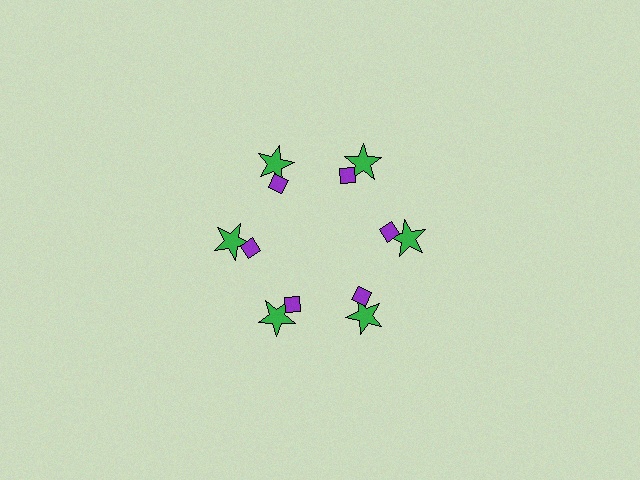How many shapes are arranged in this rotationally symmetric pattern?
There are 12 shapes, arranged in 6 groups of 2.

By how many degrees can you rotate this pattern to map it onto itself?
The pattern maps onto itself every 60 degrees of rotation.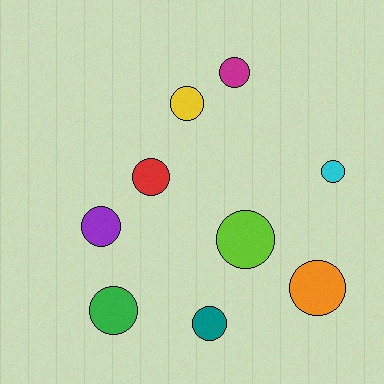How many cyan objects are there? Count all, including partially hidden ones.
There is 1 cyan object.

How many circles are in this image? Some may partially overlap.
There are 9 circles.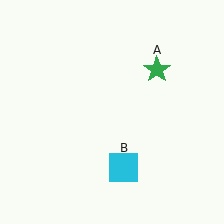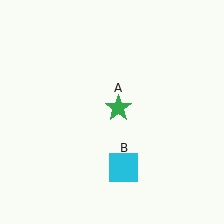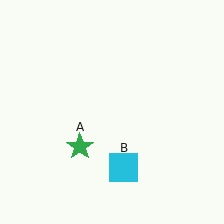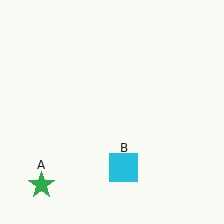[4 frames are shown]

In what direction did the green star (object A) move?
The green star (object A) moved down and to the left.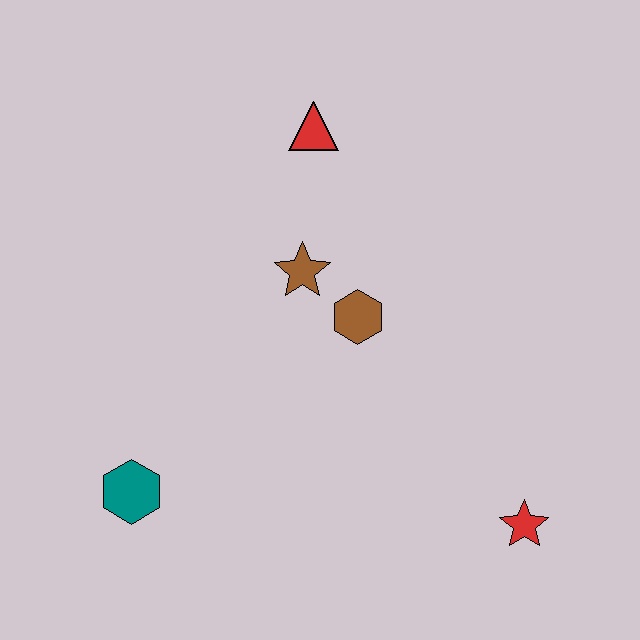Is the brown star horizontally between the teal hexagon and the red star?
Yes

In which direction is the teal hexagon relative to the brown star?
The teal hexagon is below the brown star.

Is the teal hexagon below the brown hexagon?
Yes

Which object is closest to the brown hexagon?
The brown star is closest to the brown hexagon.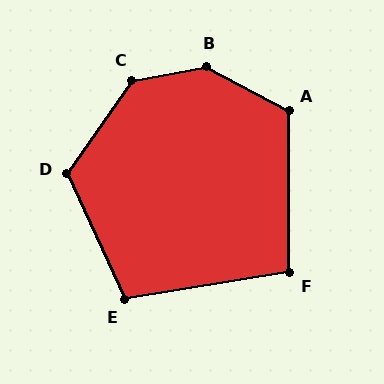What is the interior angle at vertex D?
Approximately 120 degrees (obtuse).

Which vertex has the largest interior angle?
B, at approximately 141 degrees.